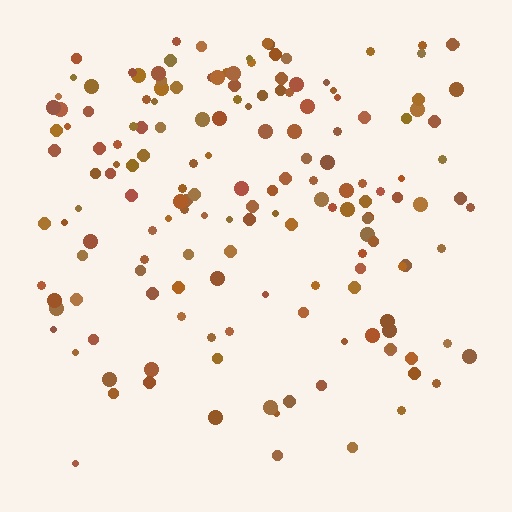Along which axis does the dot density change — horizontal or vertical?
Vertical.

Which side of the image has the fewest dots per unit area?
The bottom.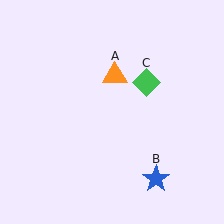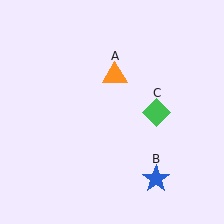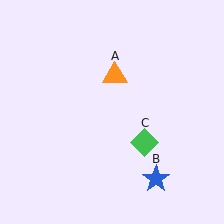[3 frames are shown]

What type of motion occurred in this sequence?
The green diamond (object C) rotated clockwise around the center of the scene.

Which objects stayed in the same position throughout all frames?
Orange triangle (object A) and blue star (object B) remained stationary.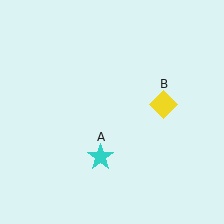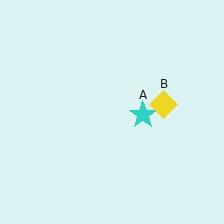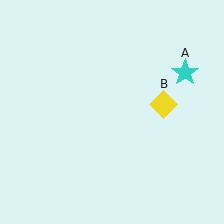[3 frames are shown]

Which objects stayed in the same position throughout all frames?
Yellow diamond (object B) remained stationary.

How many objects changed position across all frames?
1 object changed position: cyan star (object A).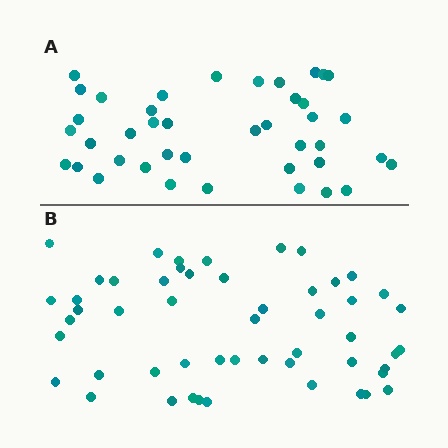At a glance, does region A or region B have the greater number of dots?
Region B (the bottom region) has more dots.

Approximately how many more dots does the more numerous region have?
Region B has roughly 12 or so more dots than region A.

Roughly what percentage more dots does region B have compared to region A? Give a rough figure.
About 25% more.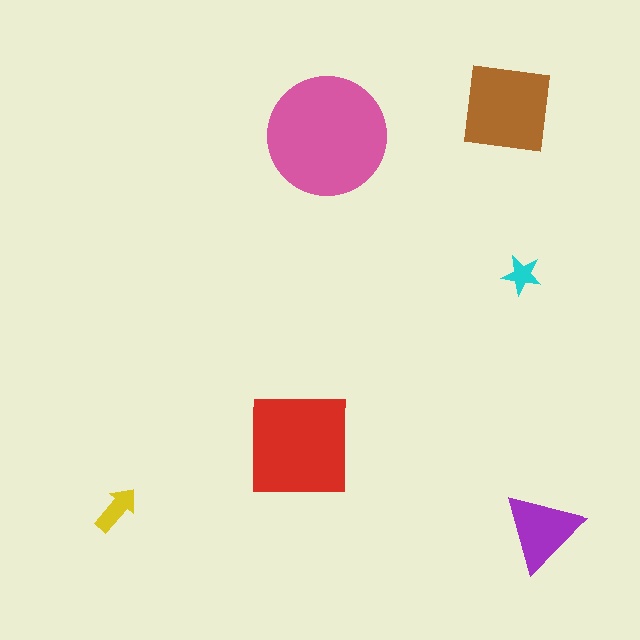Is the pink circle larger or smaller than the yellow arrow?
Larger.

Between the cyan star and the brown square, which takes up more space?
The brown square.